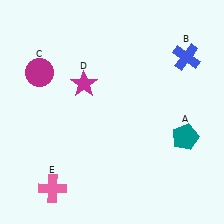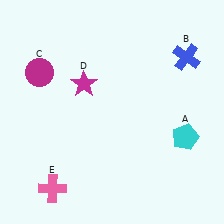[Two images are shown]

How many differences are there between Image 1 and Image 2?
There is 1 difference between the two images.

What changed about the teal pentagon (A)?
In Image 1, A is teal. In Image 2, it changed to cyan.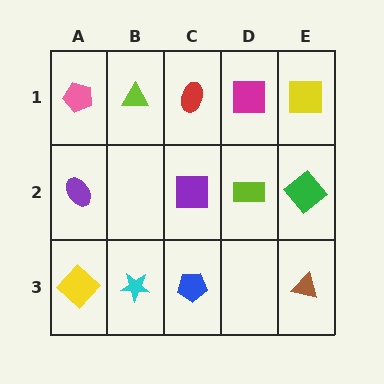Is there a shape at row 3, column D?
No, that cell is empty.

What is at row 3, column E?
A brown triangle.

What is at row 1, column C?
A red ellipse.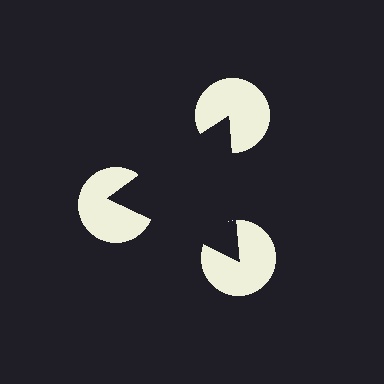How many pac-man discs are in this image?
There are 3 — one at each vertex of the illusory triangle.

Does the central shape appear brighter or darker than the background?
It typically appears slightly darker than the background, even though no actual brightness change is drawn.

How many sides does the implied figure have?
3 sides.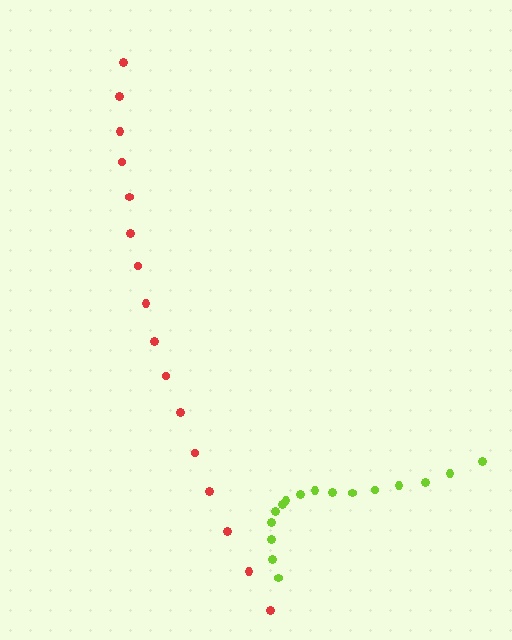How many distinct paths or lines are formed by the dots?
There are 2 distinct paths.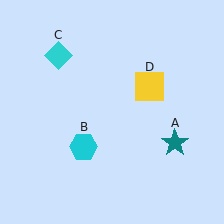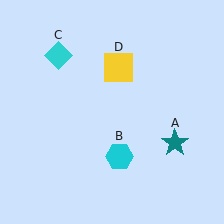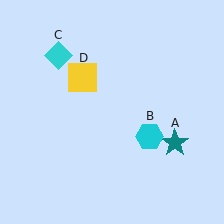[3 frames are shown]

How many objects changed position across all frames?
2 objects changed position: cyan hexagon (object B), yellow square (object D).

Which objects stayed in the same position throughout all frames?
Teal star (object A) and cyan diamond (object C) remained stationary.